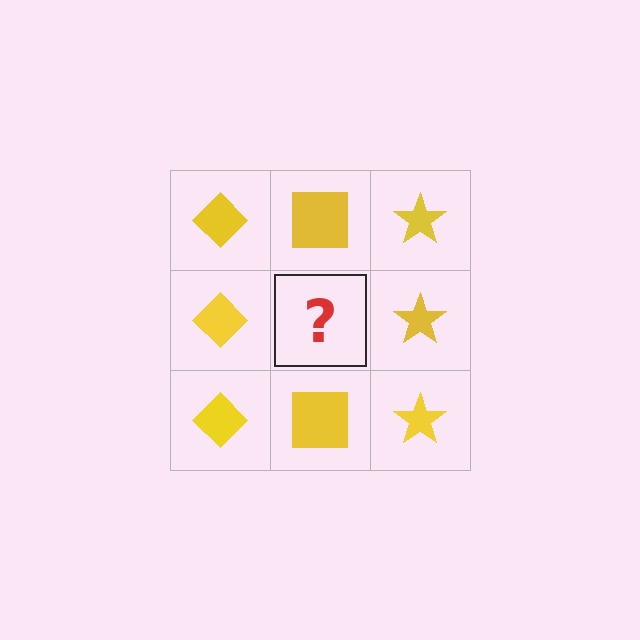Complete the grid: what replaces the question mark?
The question mark should be replaced with a yellow square.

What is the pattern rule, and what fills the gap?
The rule is that each column has a consistent shape. The gap should be filled with a yellow square.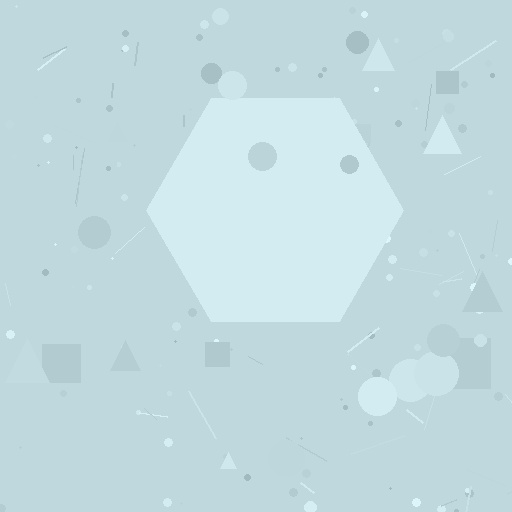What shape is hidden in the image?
A hexagon is hidden in the image.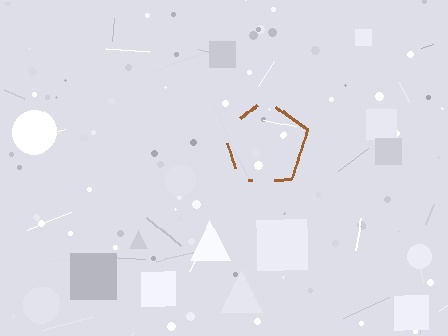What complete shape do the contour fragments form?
The contour fragments form a pentagon.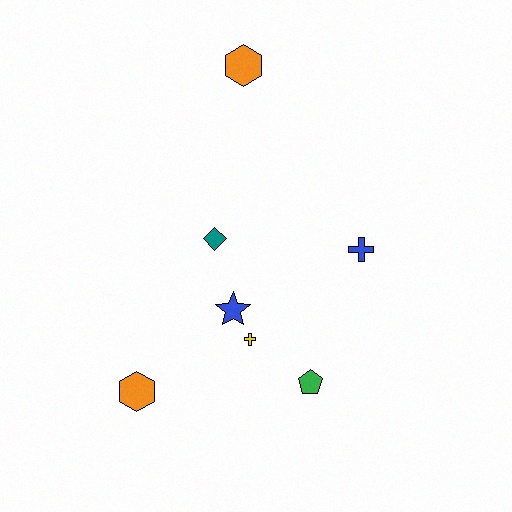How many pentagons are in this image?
There is 1 pentagon.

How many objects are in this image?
There are 7 objects.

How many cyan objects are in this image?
There are no cyan objects.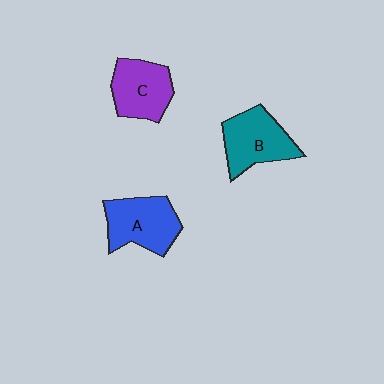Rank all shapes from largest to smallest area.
From largest to smallest: A (blue), B (teal), C (purple).